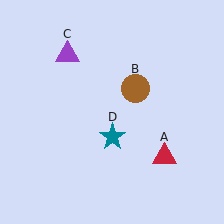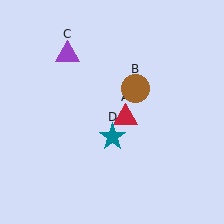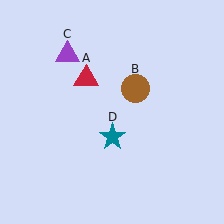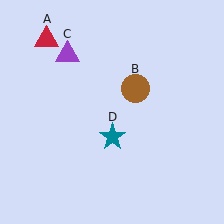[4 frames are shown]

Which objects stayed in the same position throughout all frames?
Brown circle (object B) and purple triangle (object C) and teal star (object D) remained stationary.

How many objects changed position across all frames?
1 object changed position: red triangle (object A).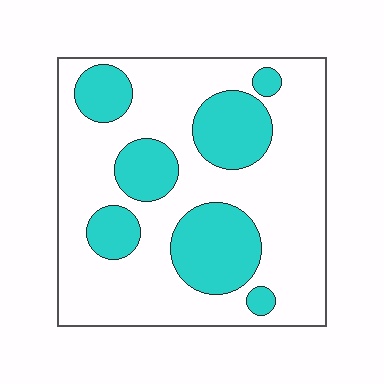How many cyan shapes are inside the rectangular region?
7.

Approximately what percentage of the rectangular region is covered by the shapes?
Approximately 30%.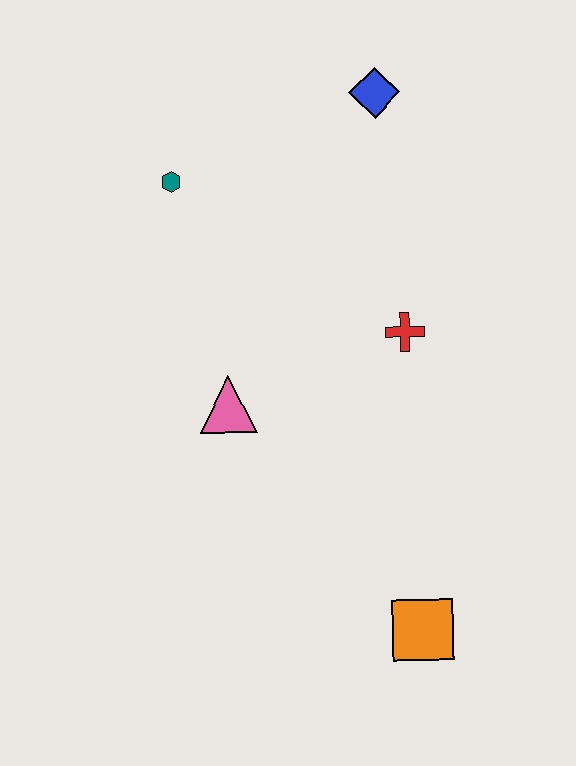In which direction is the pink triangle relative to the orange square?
The pink triangle is above the orange square.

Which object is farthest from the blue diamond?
The orange square is farthest from the blue diamond.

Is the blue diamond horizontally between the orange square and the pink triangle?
Yes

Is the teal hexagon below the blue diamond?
Yes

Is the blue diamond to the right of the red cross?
No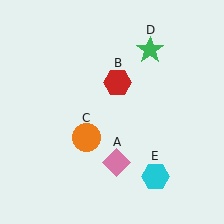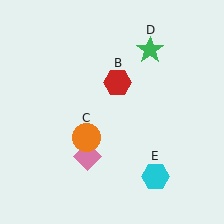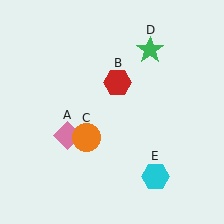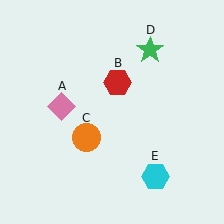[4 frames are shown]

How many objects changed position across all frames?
1 object changed position: pink diamond (object A).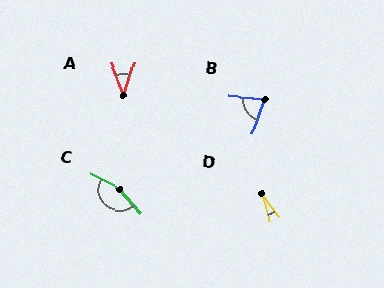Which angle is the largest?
C, at approximately 157 degrees.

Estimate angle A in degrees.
Approximately 40 degrees.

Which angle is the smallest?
D, at approximately 19 degrees.